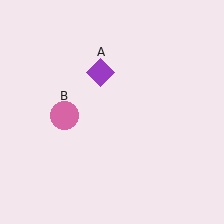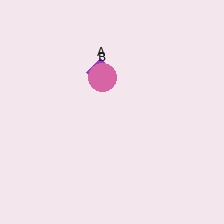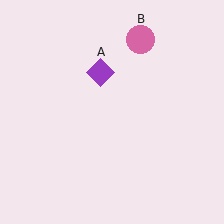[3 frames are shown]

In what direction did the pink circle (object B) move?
The pink circle (object B) moved up and to the right.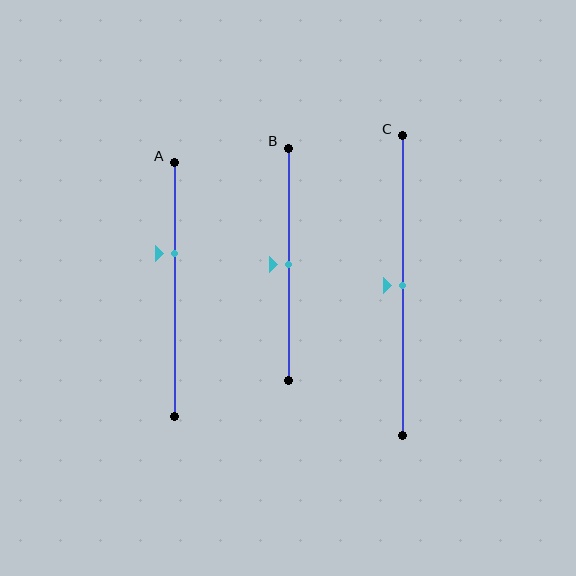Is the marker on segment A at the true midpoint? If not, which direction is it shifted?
No, the marker on segment A is shifted upward by about 14% of the segment length.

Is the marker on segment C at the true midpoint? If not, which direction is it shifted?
Yes, the marker on segment C is at the true midpoint.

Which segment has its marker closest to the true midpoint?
Segment B has its marker closest to the true midpoint.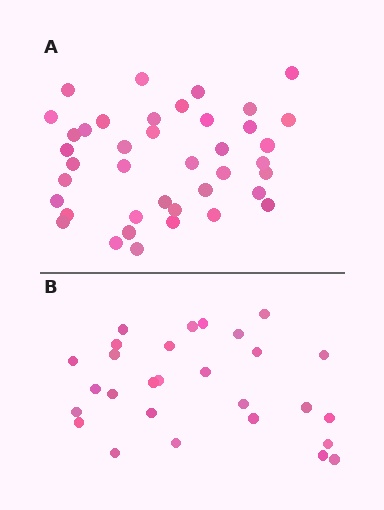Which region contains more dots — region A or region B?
Region A (the top region) has more dots.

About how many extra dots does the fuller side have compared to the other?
Region A has roughly 12 or so more dots than region B.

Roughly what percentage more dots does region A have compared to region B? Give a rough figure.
About 45% more.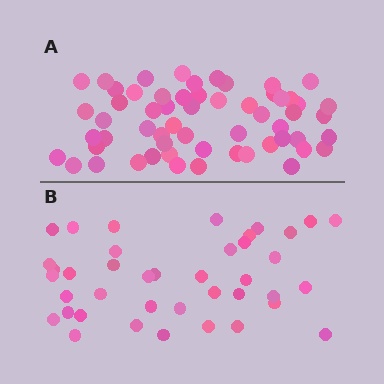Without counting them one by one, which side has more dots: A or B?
Region A (the top region) has more dots.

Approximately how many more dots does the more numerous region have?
Region A has approximately 20 more dots than region B.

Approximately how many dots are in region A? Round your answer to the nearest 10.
About 60 dots. (The exact count is 58, which rounds to 60.)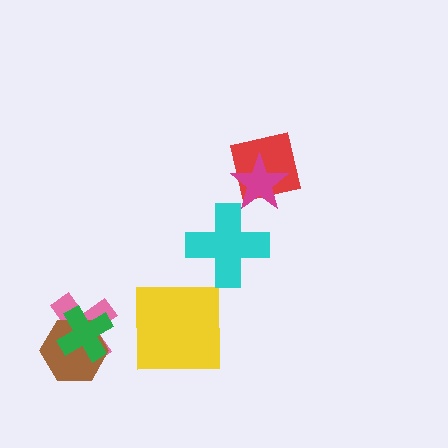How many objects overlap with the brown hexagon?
2 objects overlap with the brown hexagon.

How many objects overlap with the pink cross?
2 objects overlap with the pink cross.